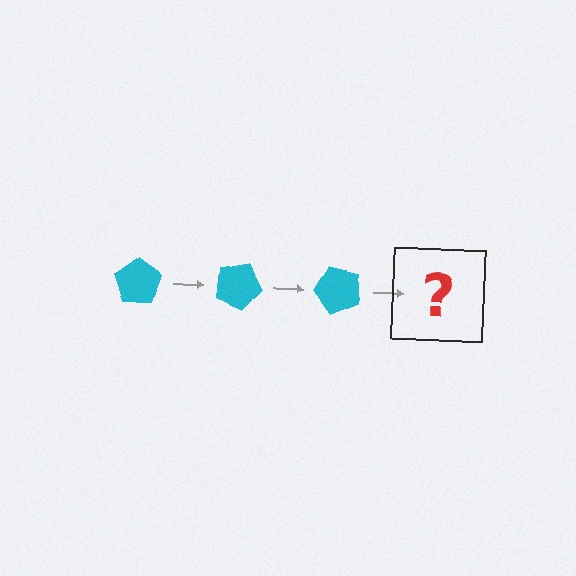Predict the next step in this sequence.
The next step is a cyan pentagon rotated 75 degrees.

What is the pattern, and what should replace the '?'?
The pattern is that the pentagon rotates 25 degrees each step. The '?' should be a cyan pentagon rotated 75 degrees.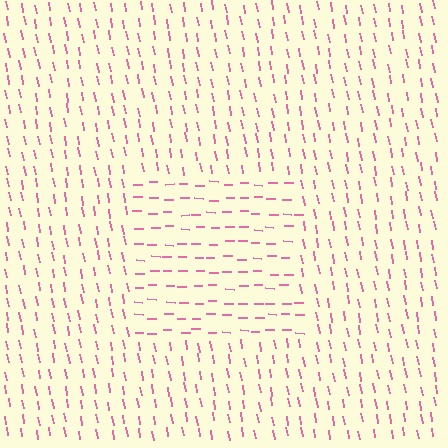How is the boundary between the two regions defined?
The boundary is defined purely by a change in line orientation (approximately 78 degrees difference). All lines are the same color and thickness.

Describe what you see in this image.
The image is filled with small pink line segments. A rectangle region in the image has lines oriented differently from the surrounding lines, creating a visible texture boundary.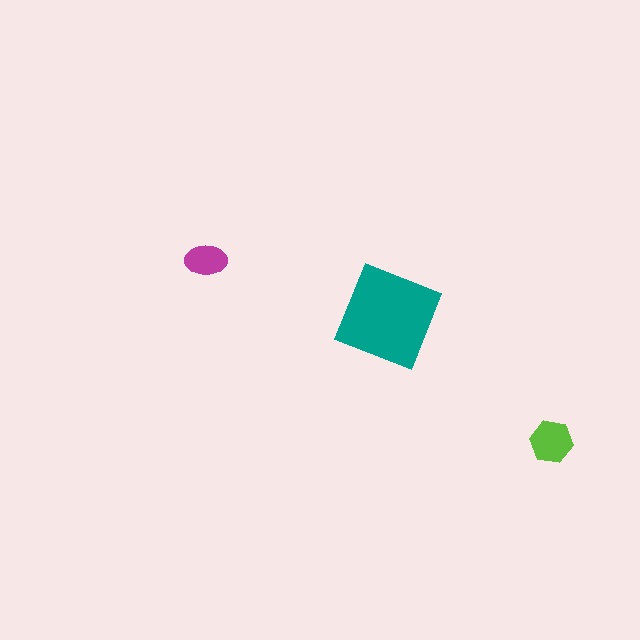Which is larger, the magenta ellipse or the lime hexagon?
The lime hexagon.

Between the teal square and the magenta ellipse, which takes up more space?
The teal square.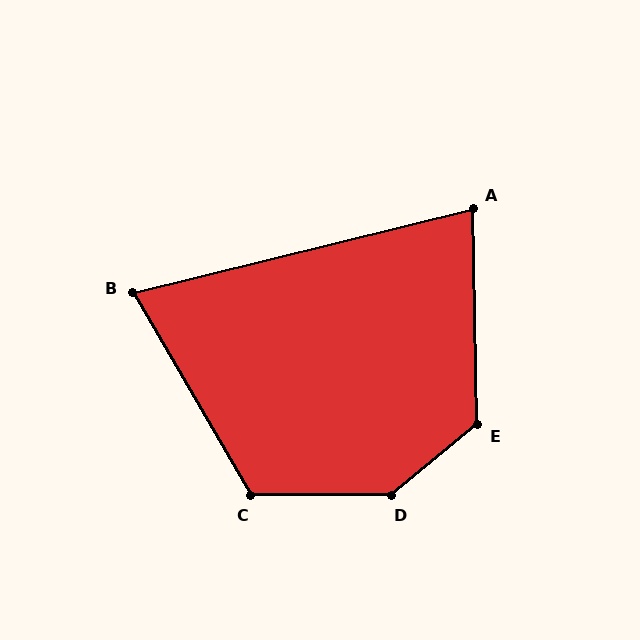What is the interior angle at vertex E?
Approximately 128 degrees (obtuse).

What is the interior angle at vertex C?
Approximately 120 degrees (obtuse).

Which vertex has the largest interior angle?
D, at approximately 141 degrees.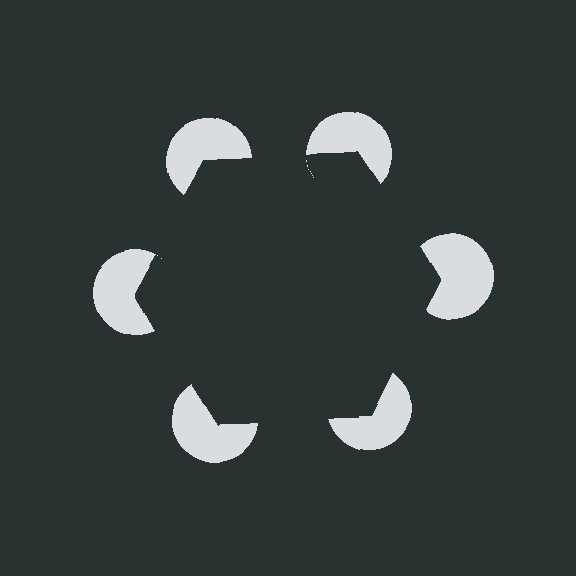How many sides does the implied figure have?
6 sides.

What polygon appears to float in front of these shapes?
An illusory hexagon — its edges are inferred from the aligned wedge cuts in the pac-man discs, not physically drawn.